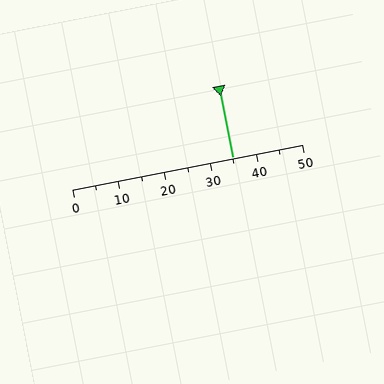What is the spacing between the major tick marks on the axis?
The major ticks are spaced 10 apart.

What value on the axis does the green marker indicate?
The marker indicates approximately 35.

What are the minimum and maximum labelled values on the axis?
The axis runs from 0 to 50.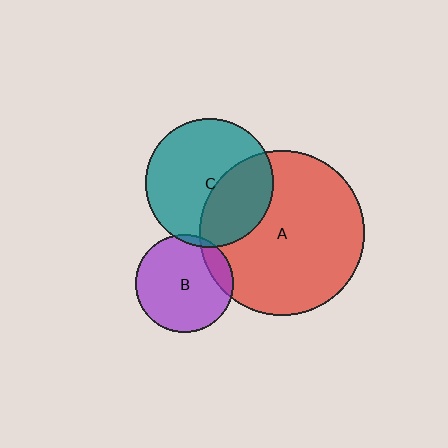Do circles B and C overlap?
Yes.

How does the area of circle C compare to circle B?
Approximately 1.7 times.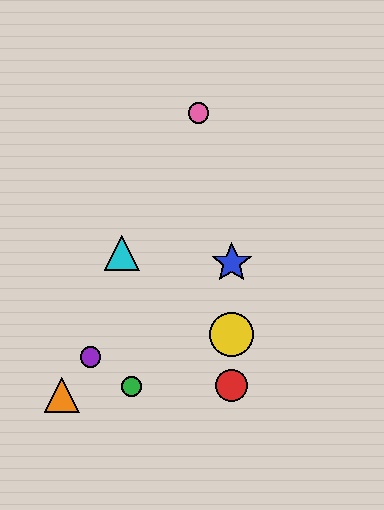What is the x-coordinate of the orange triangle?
The orange triangle is at x≈62.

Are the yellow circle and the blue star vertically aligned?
Yes, both are at x≈232.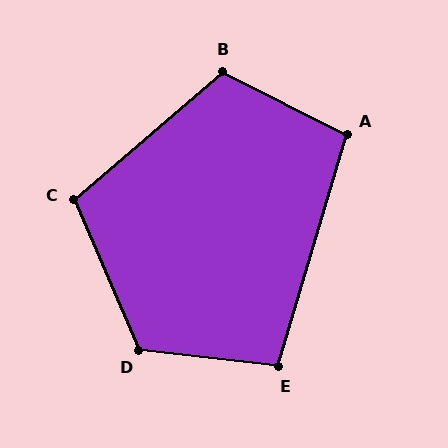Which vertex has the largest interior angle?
D, at approximately 120 degrees.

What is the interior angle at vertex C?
Approximately 107 degrees (obtuse).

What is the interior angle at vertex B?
Approximately 113 degrees (obtuse).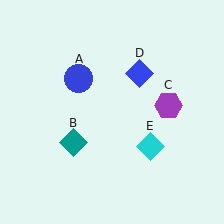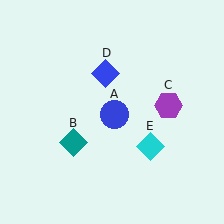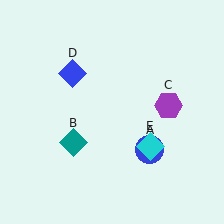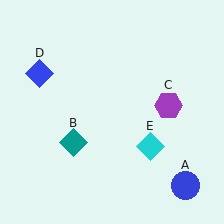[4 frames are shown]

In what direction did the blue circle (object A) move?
The blue circle (object A) moved down and to the right.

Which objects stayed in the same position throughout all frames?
Teal diamond (object B) and purple hexagon (object C) and cyan diamond (object E) remained stationary.